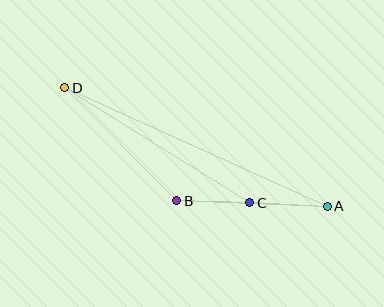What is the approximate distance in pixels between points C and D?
The distance between C and D is approximately 218 pixels.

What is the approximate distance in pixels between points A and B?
The distance between A and B is approximately 151 pixels.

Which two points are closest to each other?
Points B and C are closest to each other.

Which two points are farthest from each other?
Points A and D are farthest from each other.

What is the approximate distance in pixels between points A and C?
The distance between A and C is approximately 78 pixels.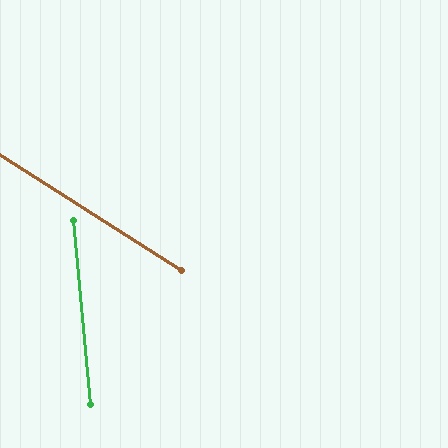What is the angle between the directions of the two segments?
Approximately 52 degrees.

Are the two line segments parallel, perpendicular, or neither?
Neither parallel nor perpendicular — they differ by about 52°.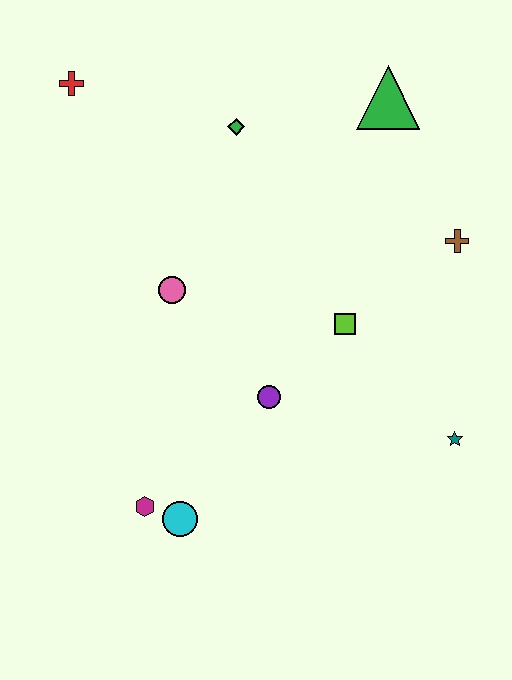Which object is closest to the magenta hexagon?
The cyan circle is closest to the magenta hexagon.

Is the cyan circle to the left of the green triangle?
Yes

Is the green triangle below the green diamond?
No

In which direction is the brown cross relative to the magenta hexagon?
The brown cross is to the right of the magenta hexagon.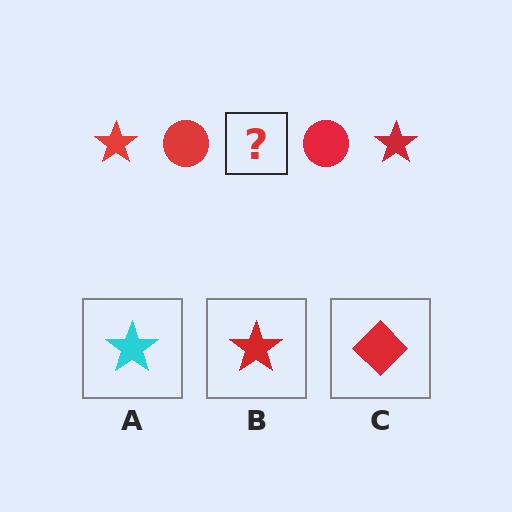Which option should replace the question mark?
Option B.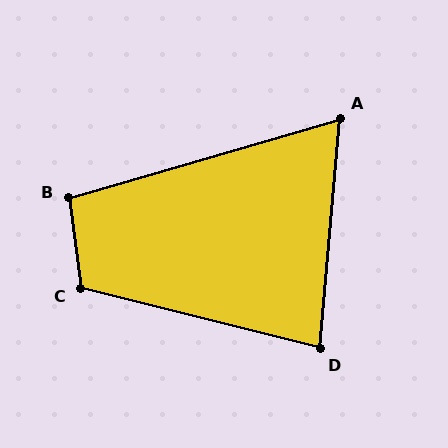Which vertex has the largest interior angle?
C, at approximately 111 degrees.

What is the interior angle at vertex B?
Approximately 99 degrees (obtuse).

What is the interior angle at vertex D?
Approximately 81 degrees (acute).